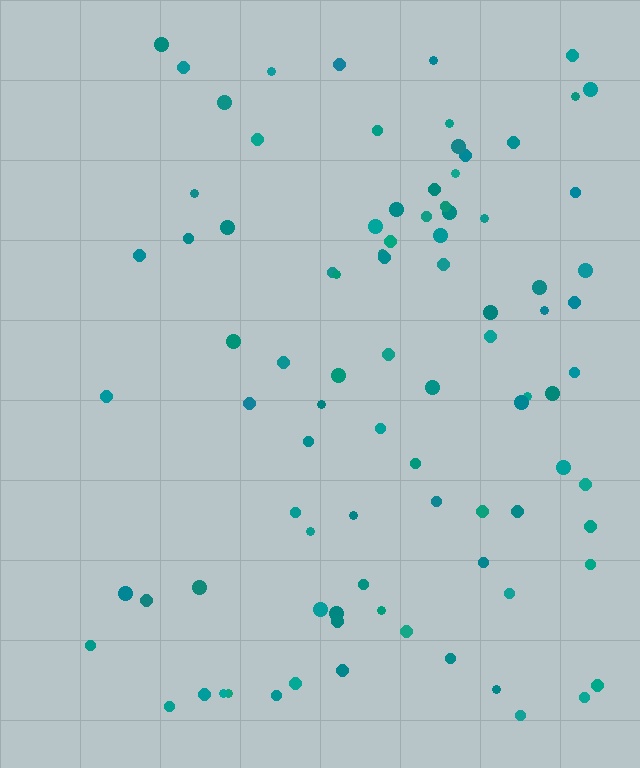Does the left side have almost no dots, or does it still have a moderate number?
Still a moderate number, just noticeably fewer than the right.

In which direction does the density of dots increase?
From left to right, with the right side densest.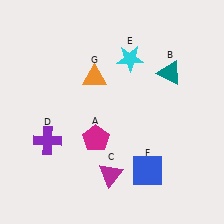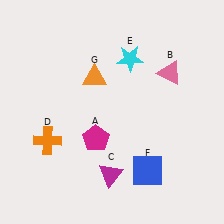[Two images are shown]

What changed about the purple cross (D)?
In Image 1, D is purple. In Image 2, it changed to orange.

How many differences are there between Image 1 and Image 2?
There are 2 differences between the two images.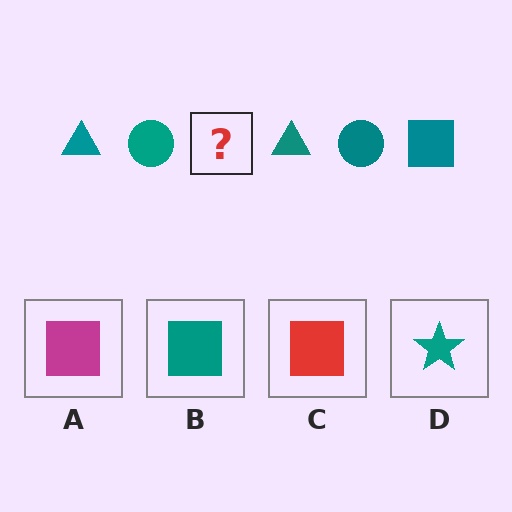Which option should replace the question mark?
Option B.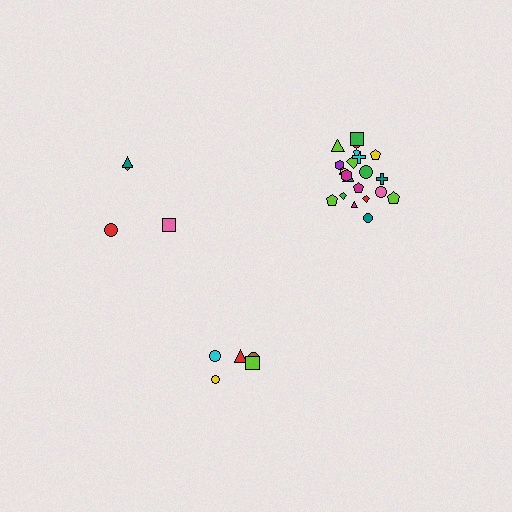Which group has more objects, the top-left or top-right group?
The top-right group.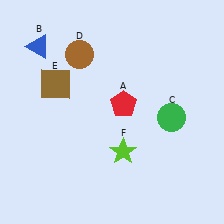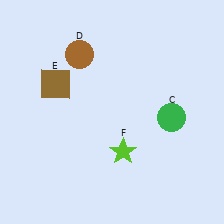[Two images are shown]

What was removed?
The blue triangle (B), the red pentagon (A) were removed in Image 2.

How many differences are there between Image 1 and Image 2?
There are 2 differences between the two images.